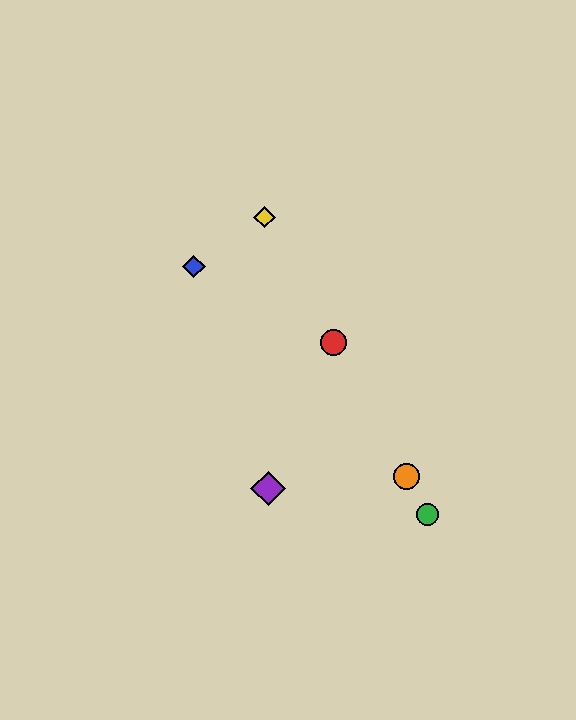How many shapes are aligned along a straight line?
4 shapes (the red circle, the green circle, the yellow diamond, the orange circle) are aligned along a straight line.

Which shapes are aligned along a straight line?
The red circle, the green circle, the yellow diamond, the orange circle are aligned along a straight line.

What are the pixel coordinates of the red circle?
The red circle is at (333, 343).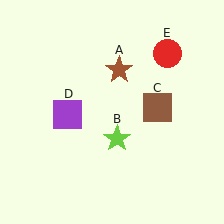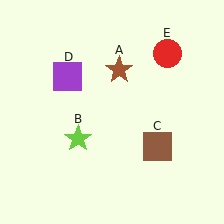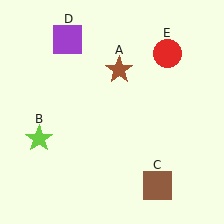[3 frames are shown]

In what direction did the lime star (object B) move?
The lime star (object B) moved left.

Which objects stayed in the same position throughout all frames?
Brown star (object A) and red circle (object E) remained stationary.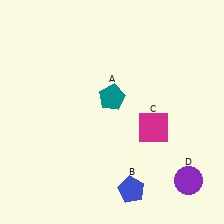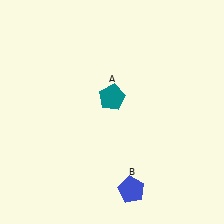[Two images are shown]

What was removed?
The magenta square (C), the purple circle (D) were removed in Image 2.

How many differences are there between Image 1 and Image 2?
There are 2 differences between the two images.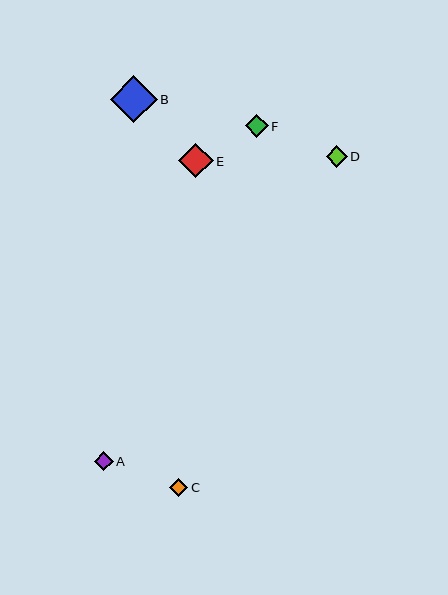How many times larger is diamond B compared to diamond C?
Diamond B is approximately 2.6 times the size of diamond C.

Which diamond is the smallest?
Diamond C is the smallest with a size of approximately 18 pixels.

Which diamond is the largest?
Diamond B is the largest with a size of approximately 47 pixels.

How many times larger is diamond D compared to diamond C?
Diamond D is approximately 1.2 times the size of diamond C.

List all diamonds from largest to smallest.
From largest to smallest: B, E, F, D, A, C.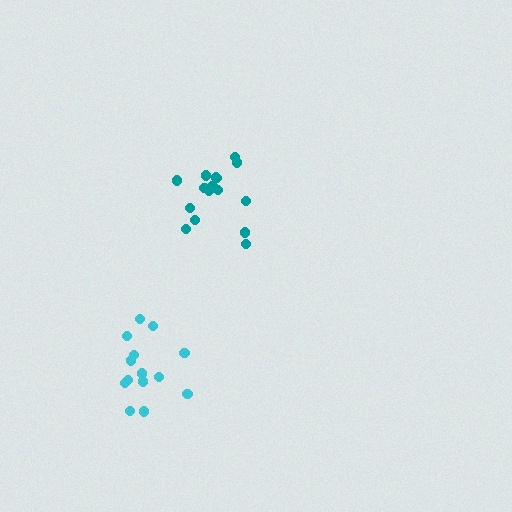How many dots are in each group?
Group 1: 16 dots, Group 2: 14 dots (30 total).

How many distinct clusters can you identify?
There are 2 distinct clusters.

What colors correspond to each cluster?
The clusters are colored: teal, cyan.